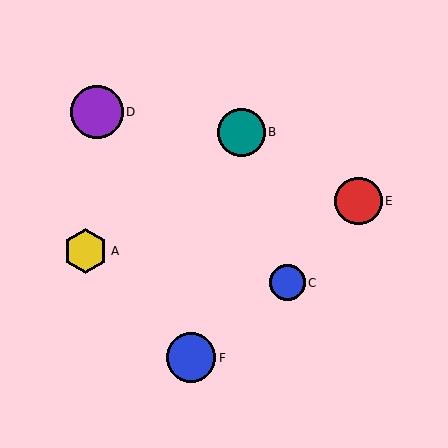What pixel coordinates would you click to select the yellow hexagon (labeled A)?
Click at (85, 251) to select the yellow hexagon A.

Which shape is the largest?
The purple circle (labeled D) is the largest.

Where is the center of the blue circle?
The center of the blue circle is at (287, 283).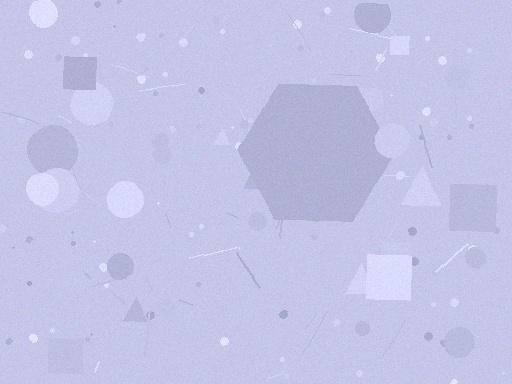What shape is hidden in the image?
A hexagon is hidden in the image.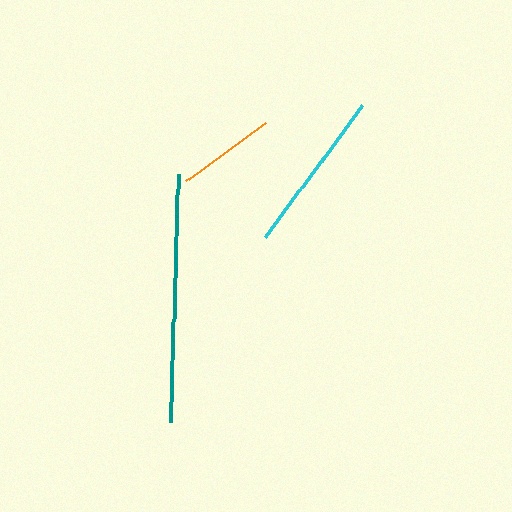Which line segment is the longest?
The teal line is the longest at approximately 248 pixels.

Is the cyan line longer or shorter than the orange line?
The cyan line is longer than the orange line.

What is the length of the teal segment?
The teal segment is approximately 248 pixels long.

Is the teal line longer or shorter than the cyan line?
The teal line is longer than the cyan line.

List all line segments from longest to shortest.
From longest to shortest: teal, cyan, orange.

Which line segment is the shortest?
The orange line is the shortest at approximately 99 pixels.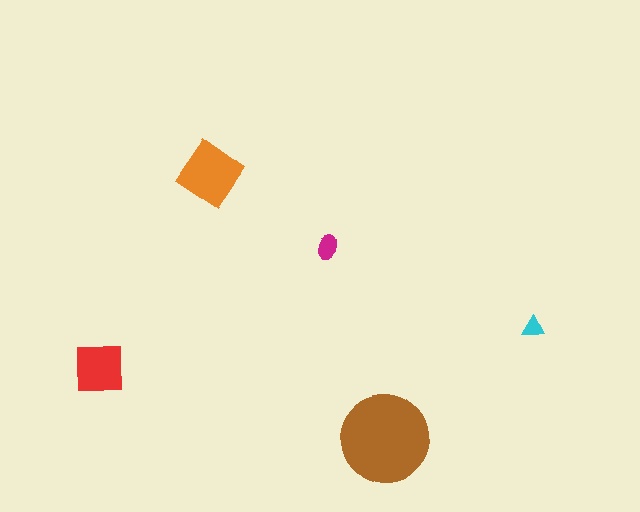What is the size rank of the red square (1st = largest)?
3rd.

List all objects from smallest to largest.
The cyan triangle, the magenta ellipse, the red square, the orange diamond, the brown circle.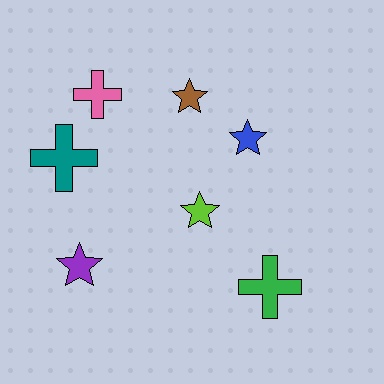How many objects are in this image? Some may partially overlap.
There are 7 objects.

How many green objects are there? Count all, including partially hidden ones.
There is 1 green object.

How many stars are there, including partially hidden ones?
There are 4 stars.